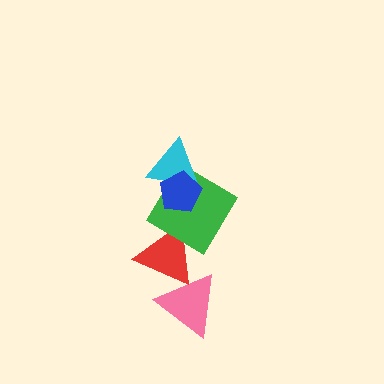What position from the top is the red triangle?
The red triangle is 4th from the top.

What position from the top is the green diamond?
The green diamond is 3rd from the top.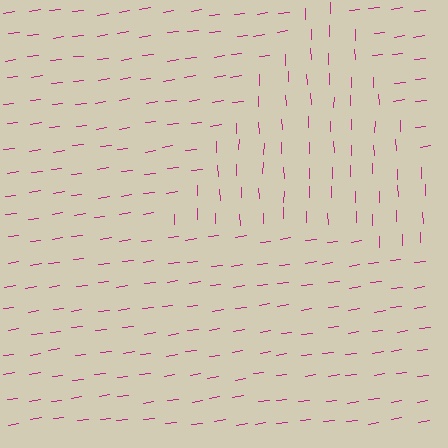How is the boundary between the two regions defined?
The boundary is defined purely by a change in line orientation (approximately 83 degrees difference). All lines are the same color and thickness.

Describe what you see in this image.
The image is filled with small magenta line segments. A triangle region in the image has lines oriented differently from the surrounding lines, creating a visible texture boundary.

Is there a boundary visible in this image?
Yes, there is a texture boundary formed by a change in line orientation.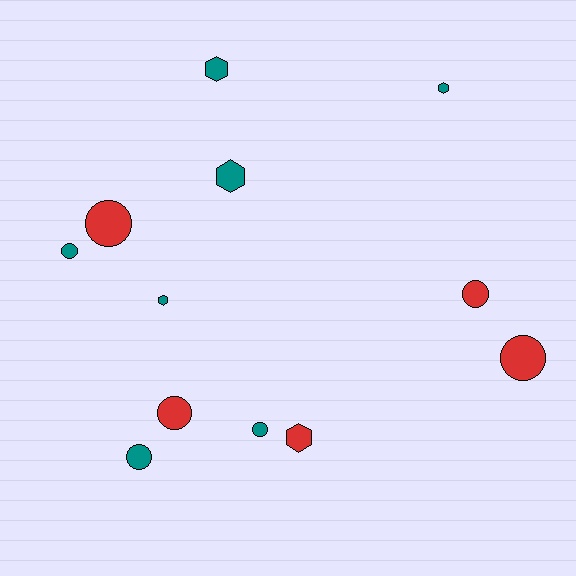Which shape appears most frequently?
Circle, with 7 objects.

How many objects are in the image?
There are 12 objects.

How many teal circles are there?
There are 3 teal circles.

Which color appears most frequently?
Teal, with 7 objects.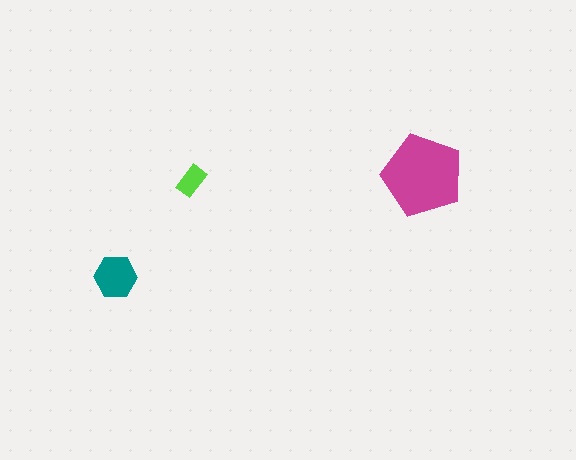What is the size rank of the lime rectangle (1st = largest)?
3rd.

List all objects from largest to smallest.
The magenta pentagon, the teal hexagon, the lime rectangle.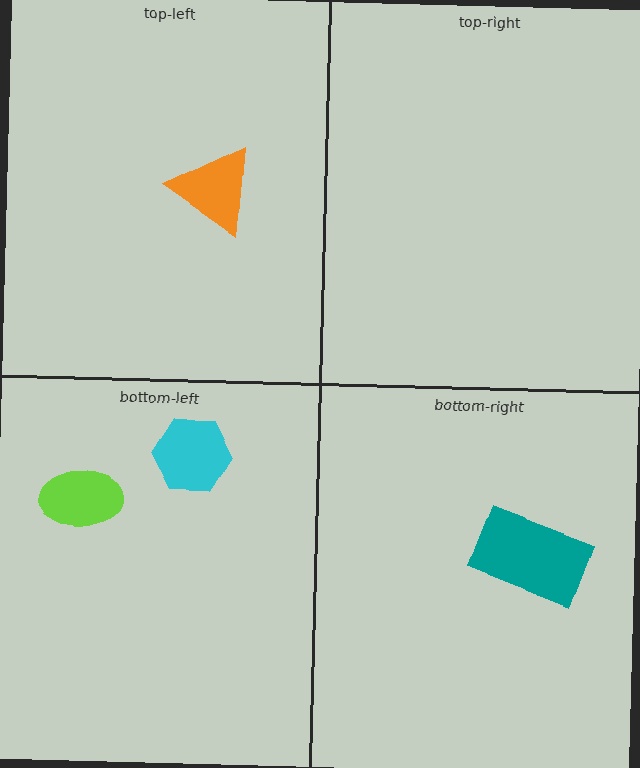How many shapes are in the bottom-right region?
1.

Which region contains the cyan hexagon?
The bottom-left region.